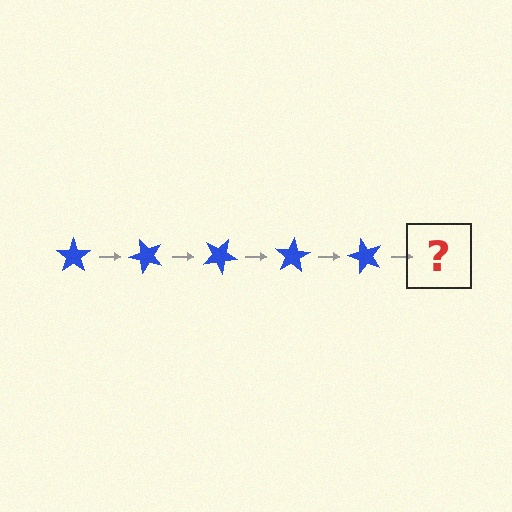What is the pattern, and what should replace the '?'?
The pattern is that the star rotates 50 degrees each step. The '?' should be a blue star rotated 250 degrees.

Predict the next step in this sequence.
The next step is a blue star rotated 250 degrees.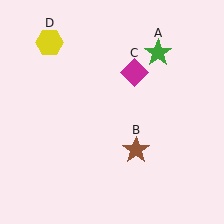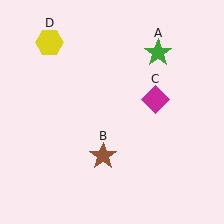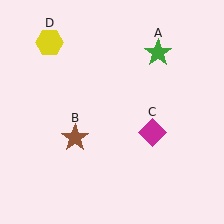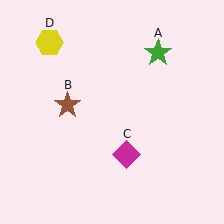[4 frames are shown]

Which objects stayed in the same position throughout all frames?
Green star (object A) and yellow hexagon (object D) remained stationary.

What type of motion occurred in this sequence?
The brown star (object B), magenta diamond (object C) rotated clockwise around the center of the scene.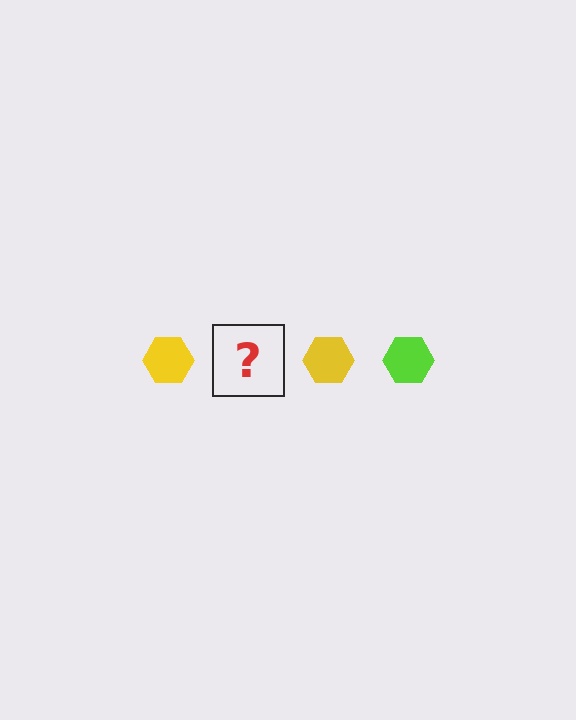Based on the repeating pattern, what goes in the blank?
The blank should be a lime hexagon.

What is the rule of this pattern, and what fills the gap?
The rule is that the pattern cycles through yellow, lime hexagons. The gap should be filled with a lime hexagon.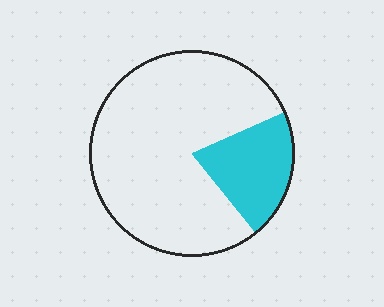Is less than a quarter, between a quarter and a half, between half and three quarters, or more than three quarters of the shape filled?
Less than a quarter.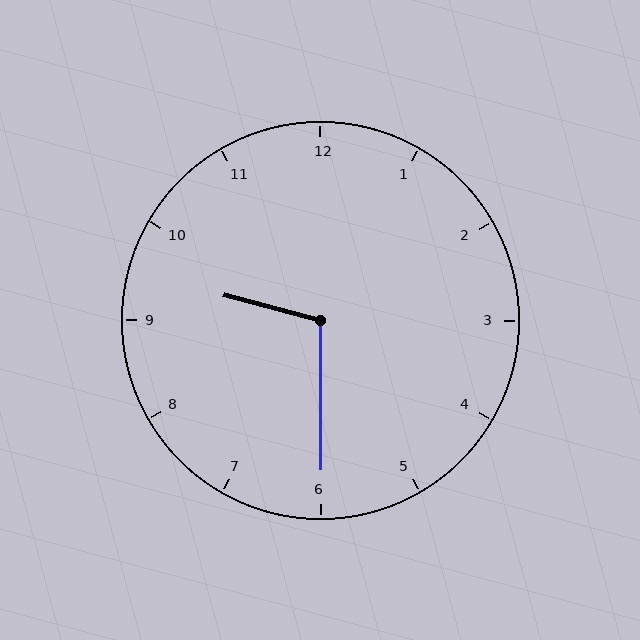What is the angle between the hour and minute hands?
Approximately 105 degrees.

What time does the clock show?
9:30.